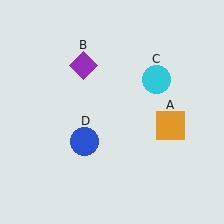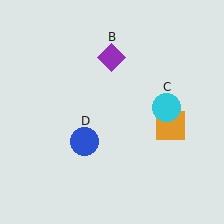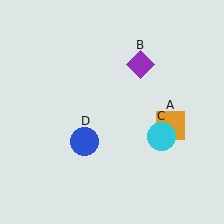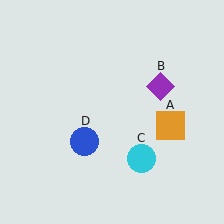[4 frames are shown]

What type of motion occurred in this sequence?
The purple diamond (object B), cyan circle (object C) rotated clockwise around the center of the scene.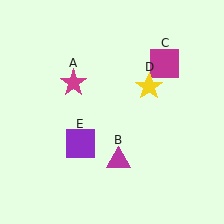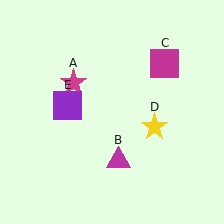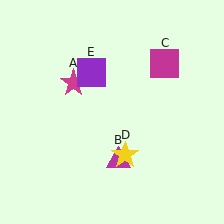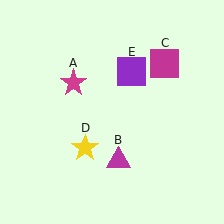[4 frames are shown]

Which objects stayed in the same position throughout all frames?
Magenta star (object A) and magenta triangle (object B) and magenta square (object C) remained stationary.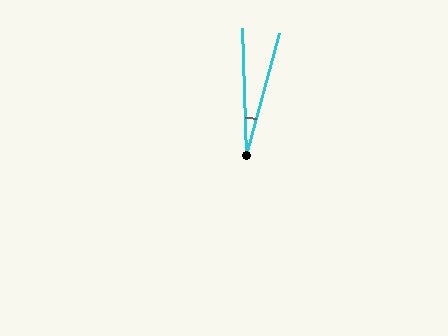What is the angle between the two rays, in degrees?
Approximately 17 degrees.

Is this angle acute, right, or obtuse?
It is acute.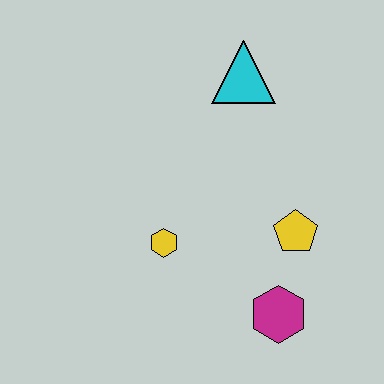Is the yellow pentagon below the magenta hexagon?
No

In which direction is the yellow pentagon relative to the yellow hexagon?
The yellow pentagon is to the right of the yellow hexagon.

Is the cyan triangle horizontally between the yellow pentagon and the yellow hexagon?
Yes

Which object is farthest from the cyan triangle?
The magenta hexagon is farthest from the cyan triangle.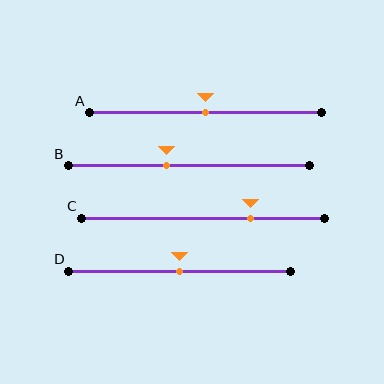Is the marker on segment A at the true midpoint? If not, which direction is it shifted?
Yes, the marker on segment A is at the true midpoint.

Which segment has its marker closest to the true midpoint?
Segment A has its marker closest to the true midpoint.